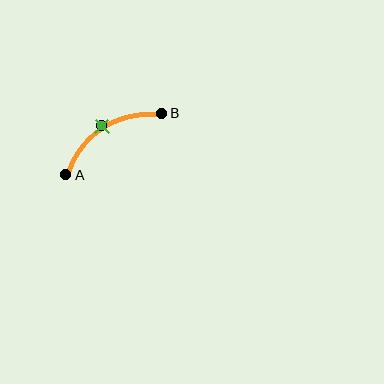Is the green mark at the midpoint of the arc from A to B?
Yes. The green mark lies on the arc at equal arc-length from both A and B — it is the arc midpoint.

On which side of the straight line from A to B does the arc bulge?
The arc bulges above the straight line connecting A and B.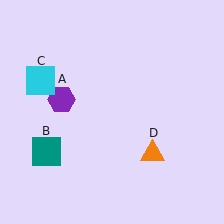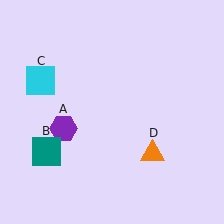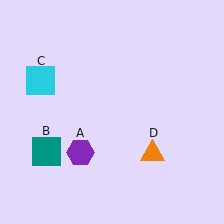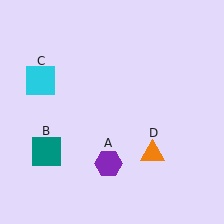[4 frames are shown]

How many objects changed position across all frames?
1 object changed position: purple hexagon (object A).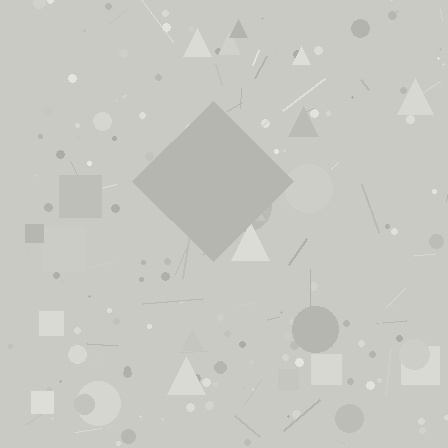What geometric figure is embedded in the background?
A diamond is embedded in the background.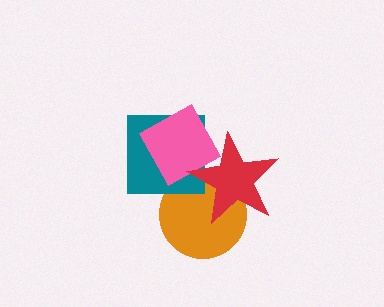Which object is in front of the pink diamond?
The red star is in front of the pink diamond.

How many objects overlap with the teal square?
3 objects overlap with the teal square.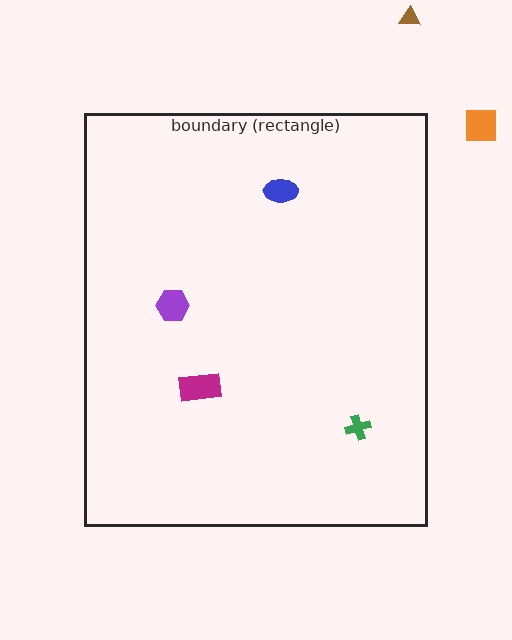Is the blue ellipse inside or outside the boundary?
Inside.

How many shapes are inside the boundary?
4 inside, 2 outside.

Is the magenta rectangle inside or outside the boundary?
Inside.